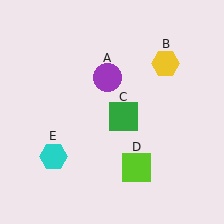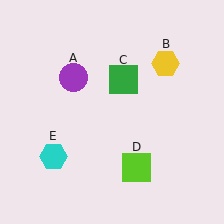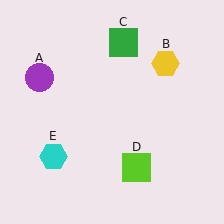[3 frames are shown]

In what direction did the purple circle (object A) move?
The purple circle (object A) moved left.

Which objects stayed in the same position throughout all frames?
Yellow hexagon (object B) and lime square (object D) and cyan hexagon (object E) remained stationary.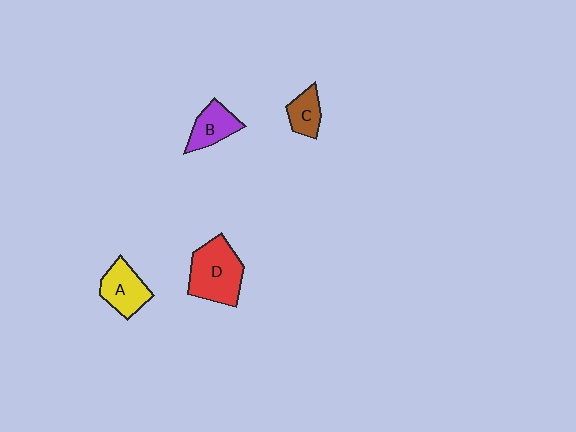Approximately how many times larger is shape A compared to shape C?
Approximately 1.5 times.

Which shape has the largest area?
Shape D (red).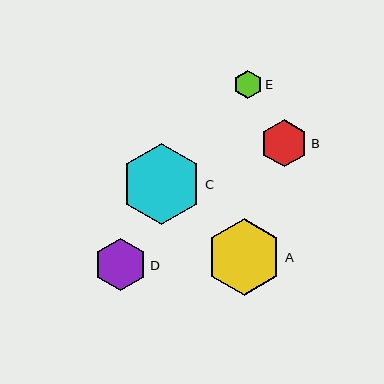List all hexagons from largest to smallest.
From largest to smallest: C, A, D, B, E.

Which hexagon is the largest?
Hexagon C is the largest with a size of approximately 81 pixels.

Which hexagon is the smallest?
Hexagon E is the smallest with a size of approximately 29 pixels.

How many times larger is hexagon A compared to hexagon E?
Hexagon A is approximately 2.7 times the size of hexagon E.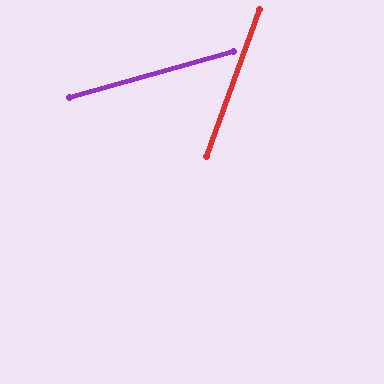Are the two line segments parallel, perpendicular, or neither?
Neither parallel nor perpendicular — they differ by about 55°.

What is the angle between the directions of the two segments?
Approximately 55 degrees.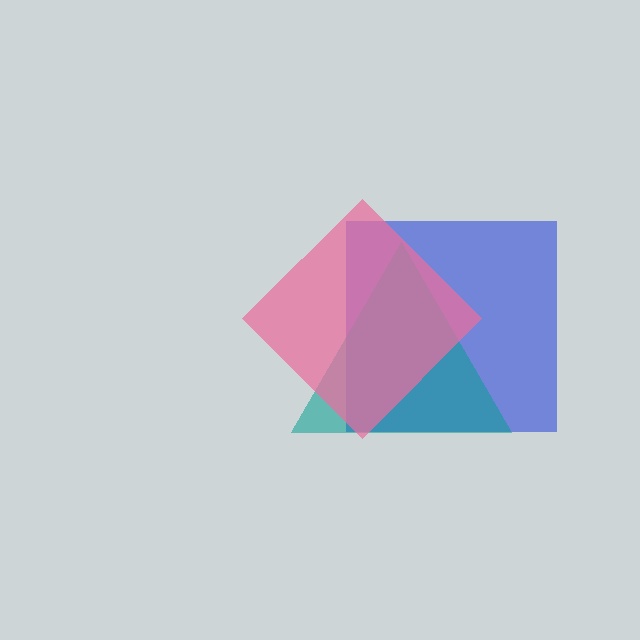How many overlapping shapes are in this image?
There are 3 overlapping shapes in the image.